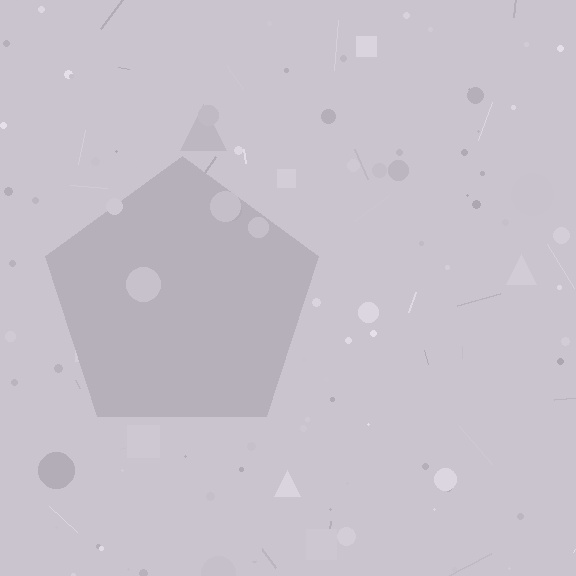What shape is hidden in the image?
A pentagon is hidden in the image.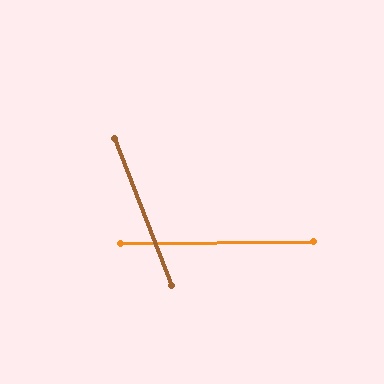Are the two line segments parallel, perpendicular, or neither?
Neither parallel nor perpendicular — they differ by about 69°.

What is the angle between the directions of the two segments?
Approximately 69 degrees.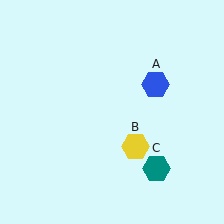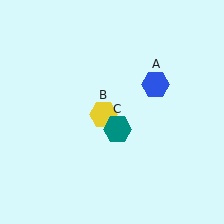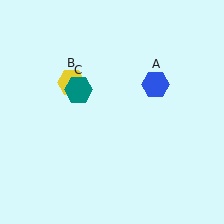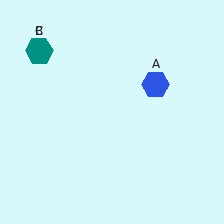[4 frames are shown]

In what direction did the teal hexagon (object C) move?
The teal hexagon (object C) moved up and to the left.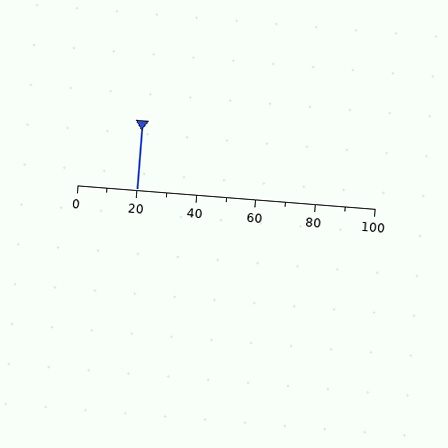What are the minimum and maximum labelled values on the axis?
The axis runs from 0 to 100.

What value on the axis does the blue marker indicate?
The marker indicates approximately 20.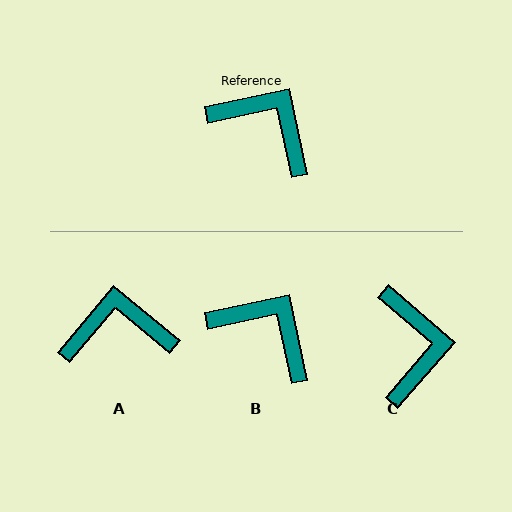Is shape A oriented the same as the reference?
No, it is off by about 38 degrees.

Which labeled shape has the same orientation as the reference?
B.